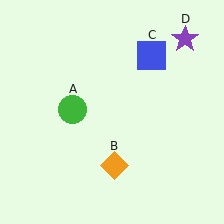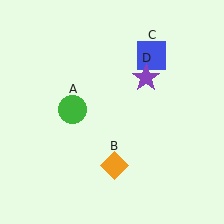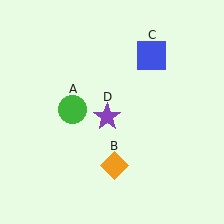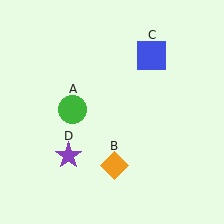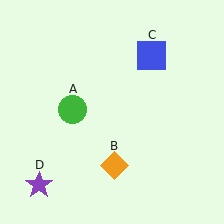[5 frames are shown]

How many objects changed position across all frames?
1 object changed position: purple star (object D).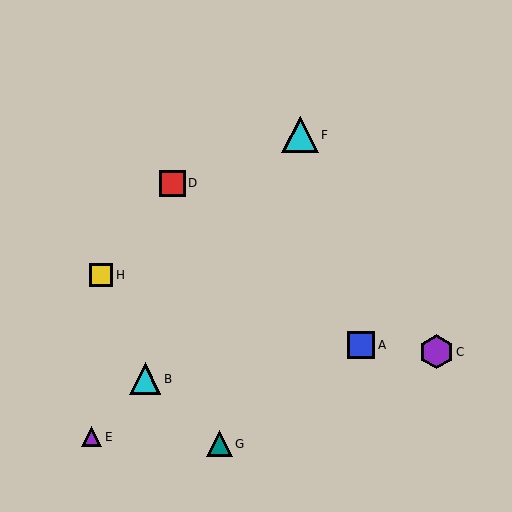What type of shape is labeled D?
Shape D is a red square.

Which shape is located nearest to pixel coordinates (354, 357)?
The blue square (labeled A) at (361, 345) is nearest to that location.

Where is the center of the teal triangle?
The center of the teal triangle is at (220, 444).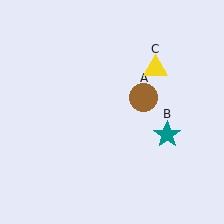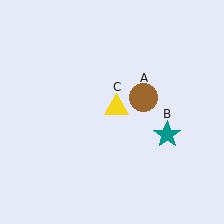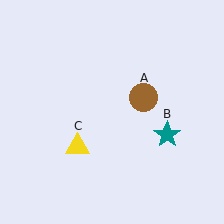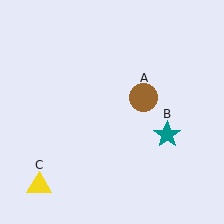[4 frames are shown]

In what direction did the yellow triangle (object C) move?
The yellow triangle (object C) moved down and to the left.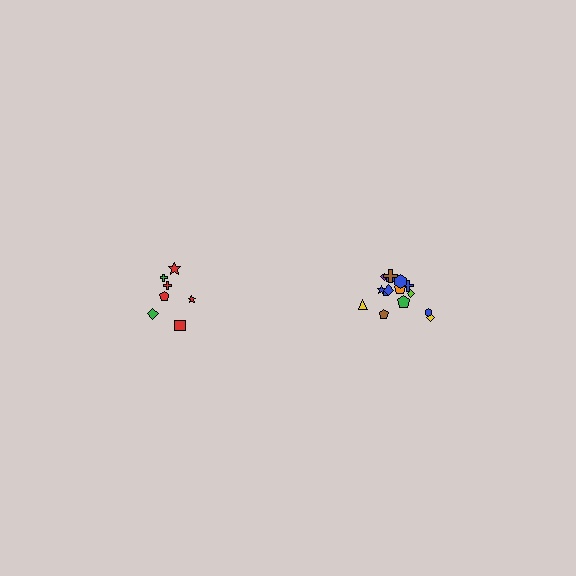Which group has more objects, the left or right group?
The right group.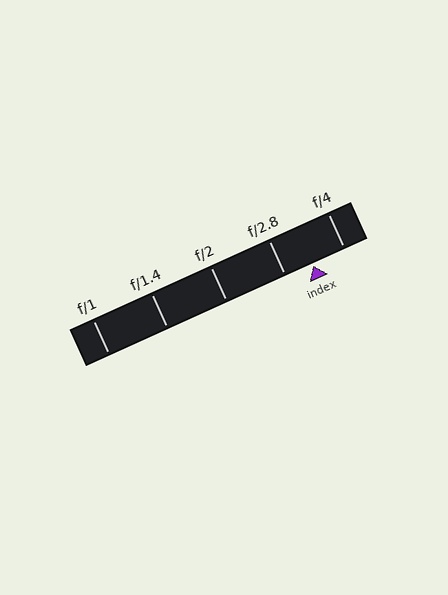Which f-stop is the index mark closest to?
The index mark is closest to f/2.8.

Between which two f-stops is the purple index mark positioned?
The index mark is between f/2.8 and f/4.